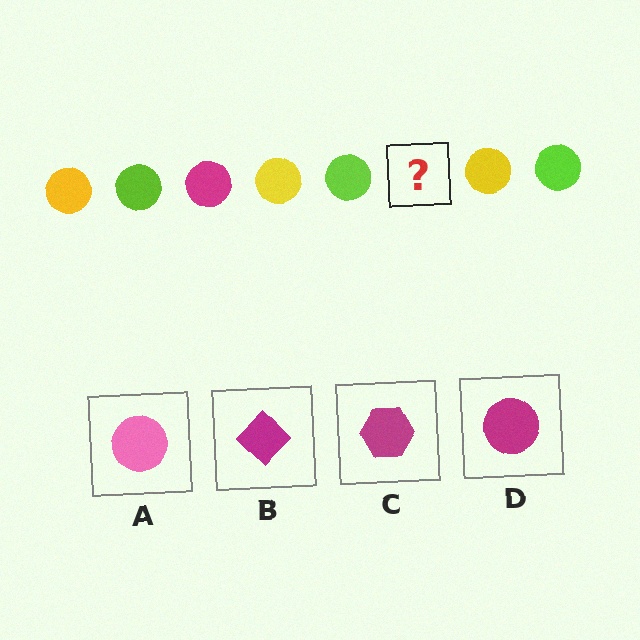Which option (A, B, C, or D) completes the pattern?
D.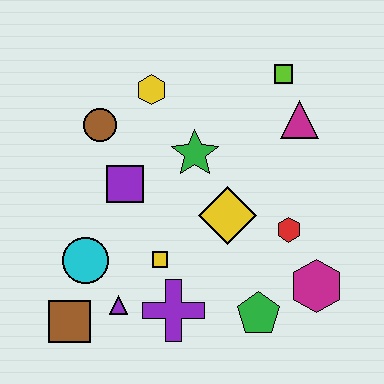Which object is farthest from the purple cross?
The lime square is farthest from the purple cross.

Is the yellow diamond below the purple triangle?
No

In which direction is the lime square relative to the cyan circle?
The lime square is to the right of the cyan circle.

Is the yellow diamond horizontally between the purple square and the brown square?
No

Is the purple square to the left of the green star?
Yes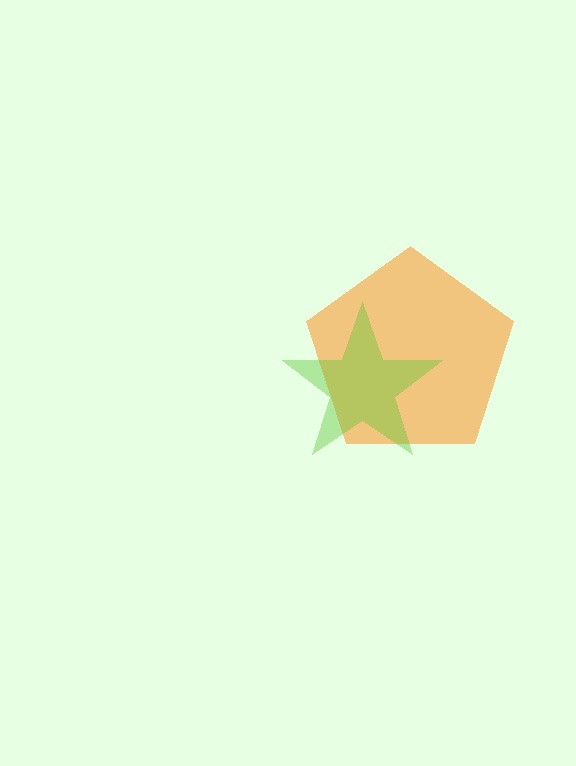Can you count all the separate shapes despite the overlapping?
Yes, there are 2 separate shapes.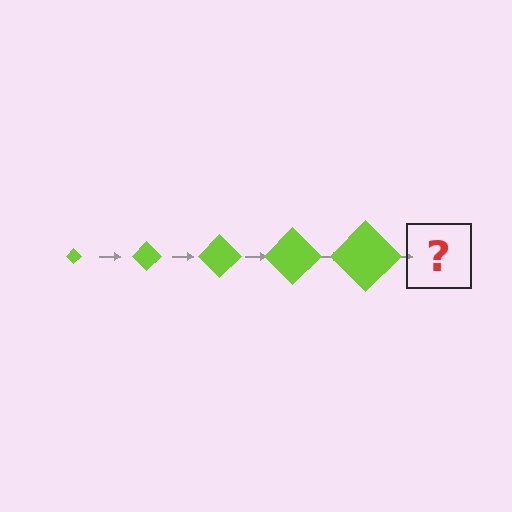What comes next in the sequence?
The next element should be a lime diamond, larger than the previous one.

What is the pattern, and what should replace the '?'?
The pattern is that the diamond gets progressively larger each step. The '?' should be a lime diamond, larger than the previous one.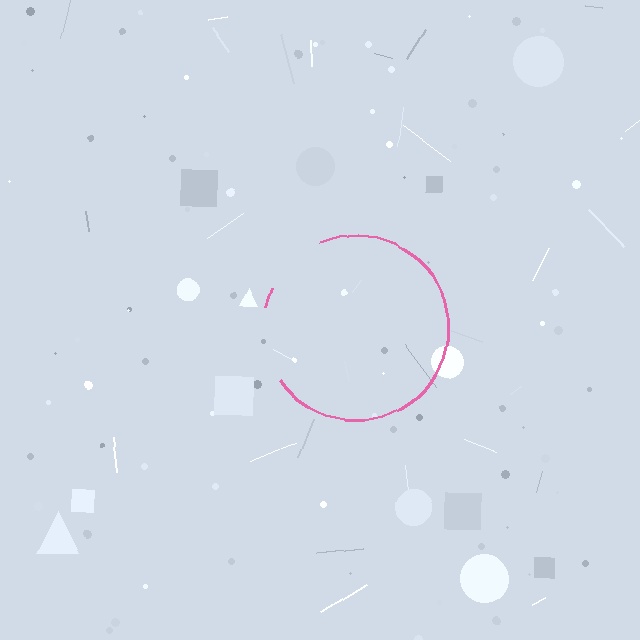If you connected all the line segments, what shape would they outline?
They would outline a circle.